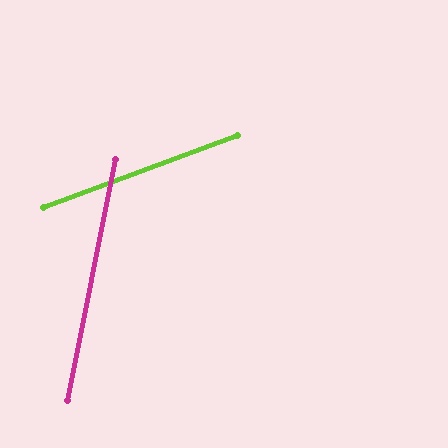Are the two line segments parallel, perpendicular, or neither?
Neither parallel nor perpendicular — they differ by about 58°.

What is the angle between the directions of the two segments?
Approximately 58 degrees.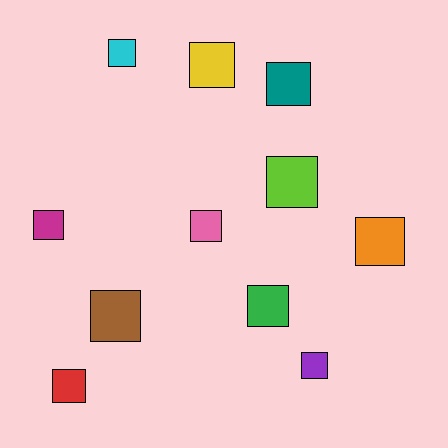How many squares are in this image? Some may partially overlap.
There are 11 squares.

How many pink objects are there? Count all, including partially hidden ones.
There is 1 pink object.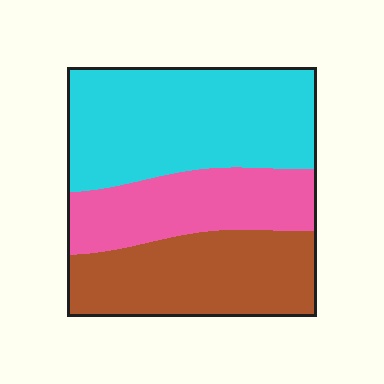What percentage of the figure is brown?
Brown takes up between a quarter and a half of the figure.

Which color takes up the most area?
Cyan, at roughly 45%.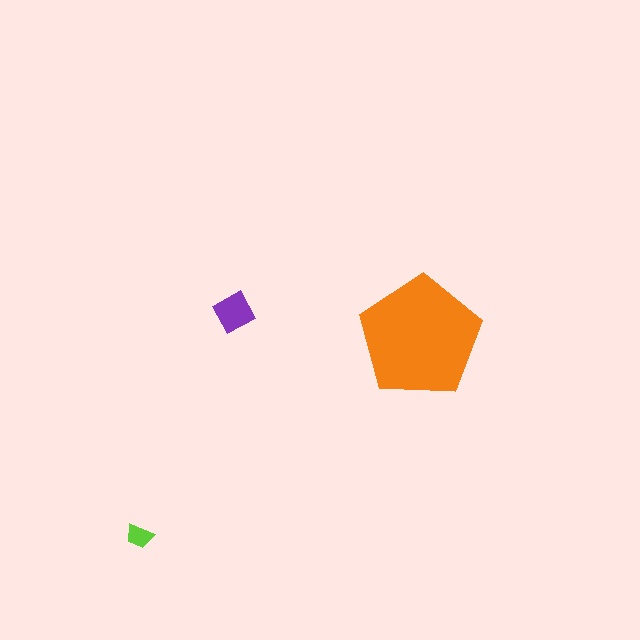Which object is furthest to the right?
The orange pentagon is rightmost.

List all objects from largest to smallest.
The orange pentagon, the purple diamond, the lime trapezoid.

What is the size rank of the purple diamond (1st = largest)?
2nd.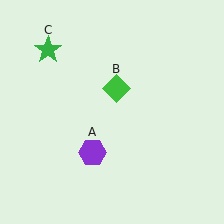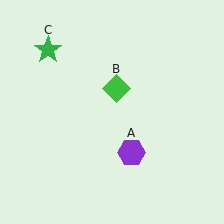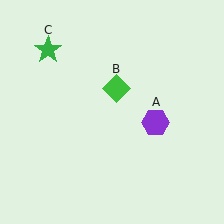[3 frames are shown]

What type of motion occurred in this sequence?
The purple hexagon (object A) rotated counterclockwise around the center of the scene.